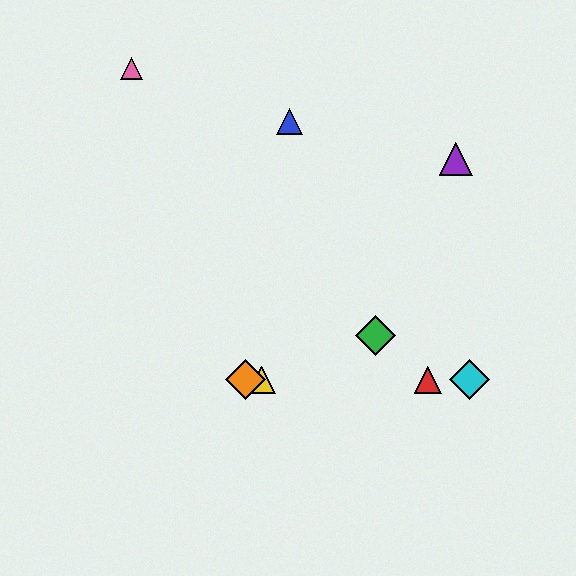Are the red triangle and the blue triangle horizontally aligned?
No, the red triangle is at y≈380 and the blue triangle is at y≈122.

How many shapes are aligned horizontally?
4 shapes (the red triangle, the yellow triangle, the orange diamond, the cyan diamond) are aligned horizontally.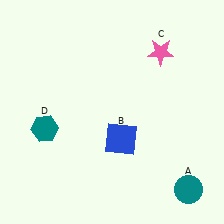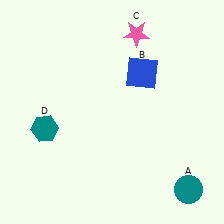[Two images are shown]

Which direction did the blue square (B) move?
The blue square (B) moved up.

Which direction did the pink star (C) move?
The pink star (C) moved left.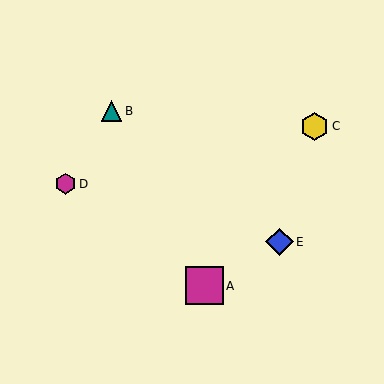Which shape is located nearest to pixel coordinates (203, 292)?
The magenta square (labeled A) at (204, 286) is nearest to that location.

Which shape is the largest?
The magenta square (labeled A) is the largest.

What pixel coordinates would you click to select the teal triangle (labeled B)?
Click at (112, 111) to select the teal triangle B.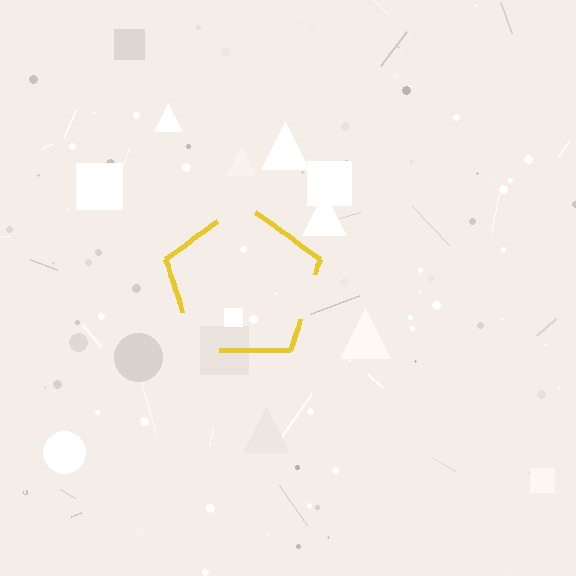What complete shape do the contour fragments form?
The contour fragments form a pentagon.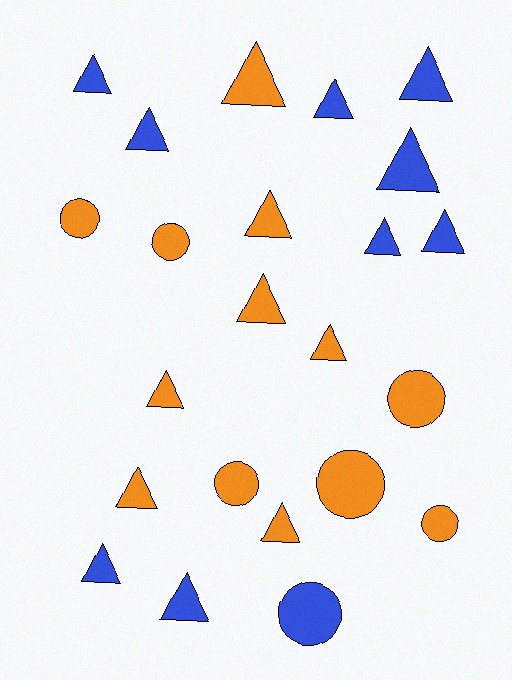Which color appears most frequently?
Orange, with 13 objects.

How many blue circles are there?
There is 1 blue circle.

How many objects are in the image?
There are 23 objects.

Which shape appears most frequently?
Triangle, with 16 objects.